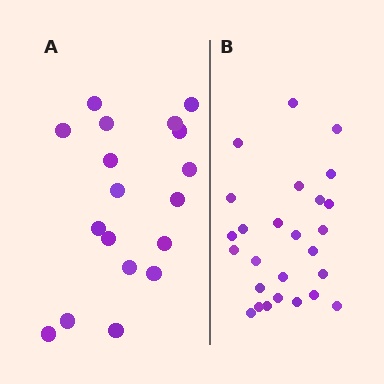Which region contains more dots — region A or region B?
Region B (the right region) has more dots.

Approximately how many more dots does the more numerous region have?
Region B has roughly 8 or so more dots than region A.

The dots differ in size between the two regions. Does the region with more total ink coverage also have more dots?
No. Region A has more total ink coverage because its dots are larger, but region B actually contains more individual dots. Total area can be misleading — the number of items is what matters here.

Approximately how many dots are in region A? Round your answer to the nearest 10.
About 20 dots. (The exact count is 18, which rounds to 20.)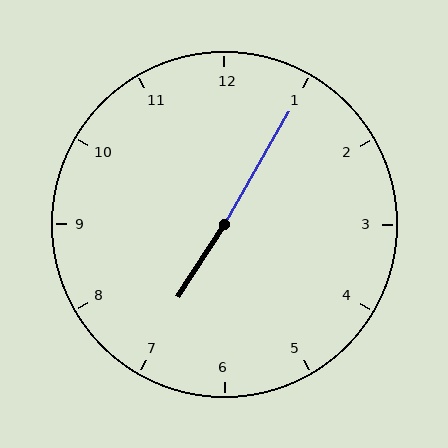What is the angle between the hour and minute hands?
Approximately 178 degrees.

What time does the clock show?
7:05.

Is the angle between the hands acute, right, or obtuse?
It is obtuse.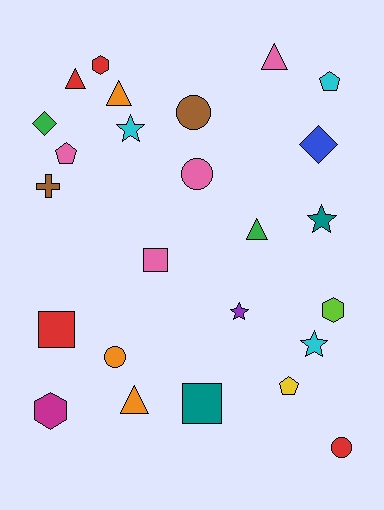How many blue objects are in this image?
There is 1 blue object.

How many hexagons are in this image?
There are 3 hexagons.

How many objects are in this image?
There are 25 objects.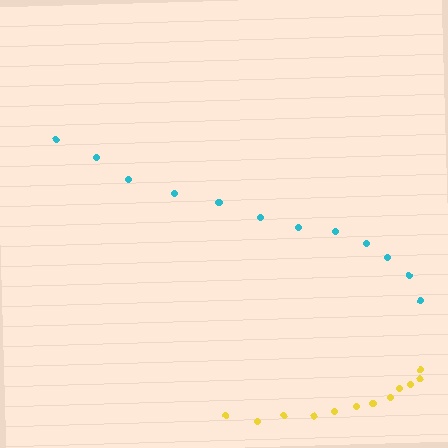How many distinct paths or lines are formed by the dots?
There are 2 distinct paths.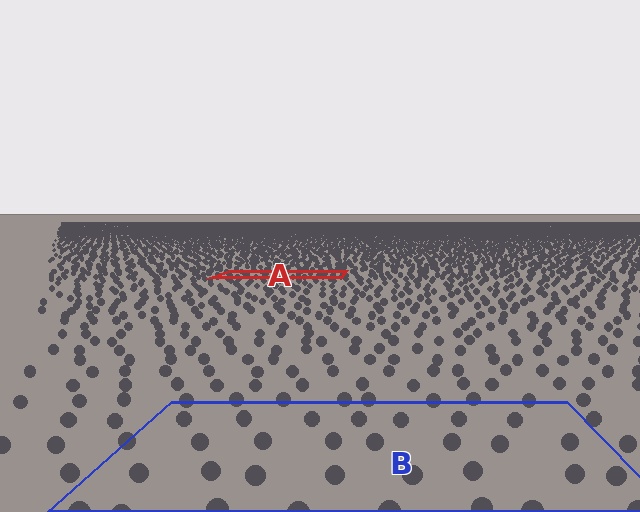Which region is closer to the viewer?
Region B is closer. The texture elements there are larger and more spread out.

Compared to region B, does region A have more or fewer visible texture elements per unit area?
Region A has more texture elements per unit area — they are packed more densely because it is farther away.